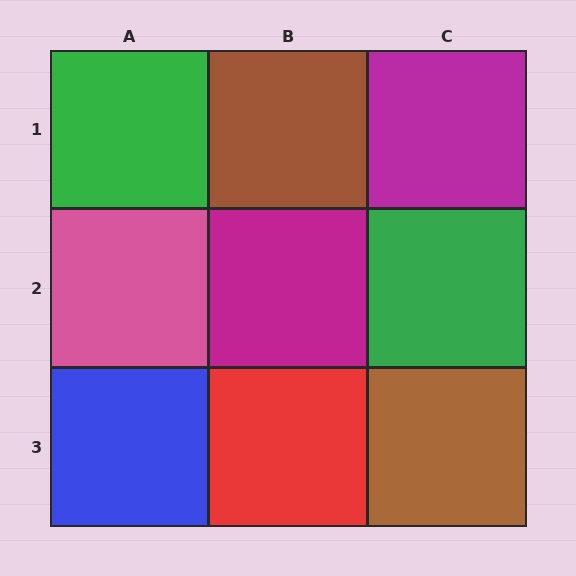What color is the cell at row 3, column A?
Blue.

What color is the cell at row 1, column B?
Brown.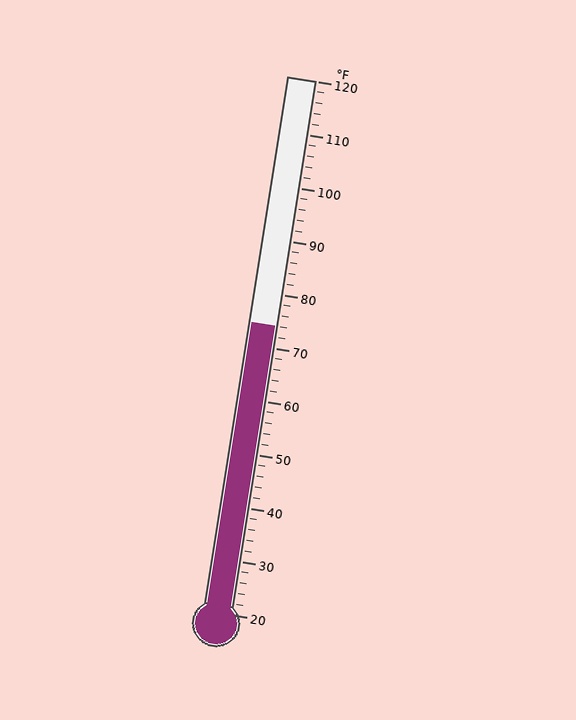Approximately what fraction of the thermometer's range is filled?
The thermometer is filled to approximately 55% of its range.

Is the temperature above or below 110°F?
The temperature is below 110°F.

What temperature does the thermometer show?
The thermometer shows approximately 74°F.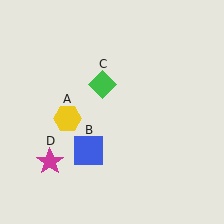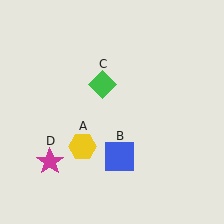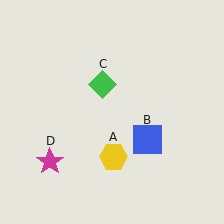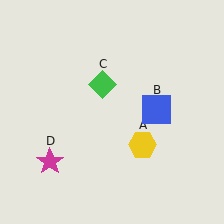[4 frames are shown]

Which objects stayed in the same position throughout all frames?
Green diamond (object C) and magenta star (object D) remained stationary.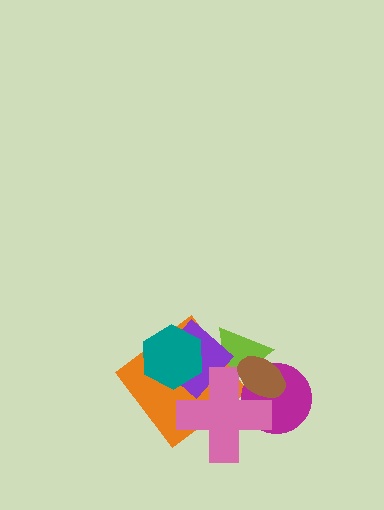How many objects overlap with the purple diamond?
4 objects overlap with the purple diamond.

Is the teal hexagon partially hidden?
No, no other shape covers it.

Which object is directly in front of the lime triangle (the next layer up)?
The orange diamond is directly in front of the lime triangle.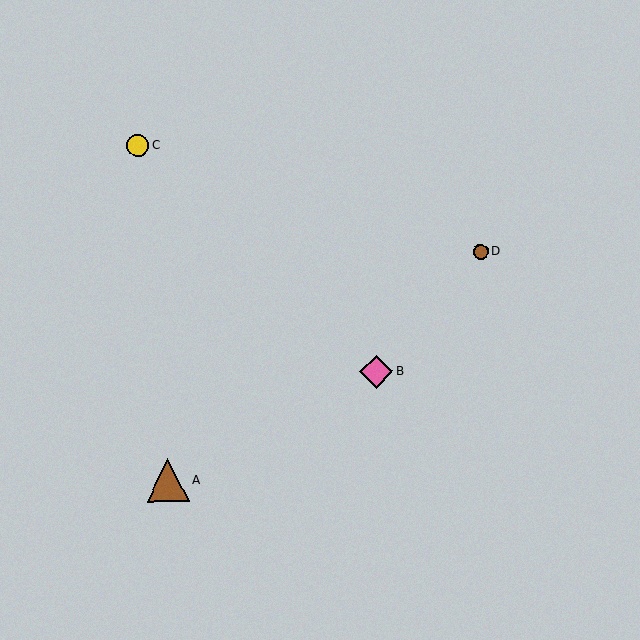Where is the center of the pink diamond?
The center of the pink diamond is at (376, 372).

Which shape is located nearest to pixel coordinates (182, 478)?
The brown triangle (labeled A) at (168, 480) is nearest to that location.